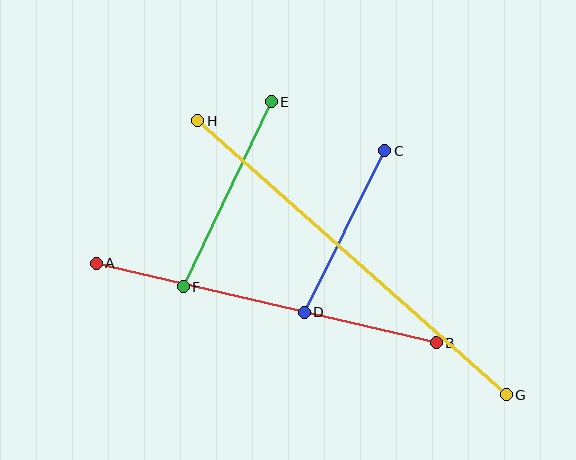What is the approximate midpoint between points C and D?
The midpoint is at approximately (344, 232) pixels.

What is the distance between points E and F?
The distance is approximately 205 pixels.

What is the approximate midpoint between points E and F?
The midpoint is at approximately (227, 194) pixels.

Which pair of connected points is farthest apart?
Points G and H are farthest apart.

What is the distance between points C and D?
The distance is approximately 180 pixels.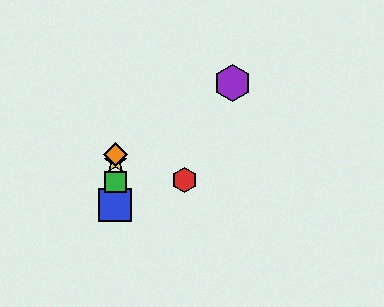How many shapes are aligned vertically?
4 shapes (the blue square, the green square, the yellow star, the orange diamond) are aligned vertically.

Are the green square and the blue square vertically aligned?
Yes, both are at x≈115.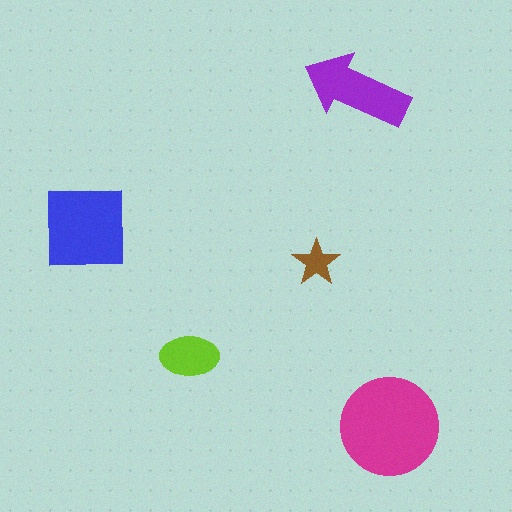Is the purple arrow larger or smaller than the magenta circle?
Smaller.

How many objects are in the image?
There are 5 objects in the image.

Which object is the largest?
The magenta circle.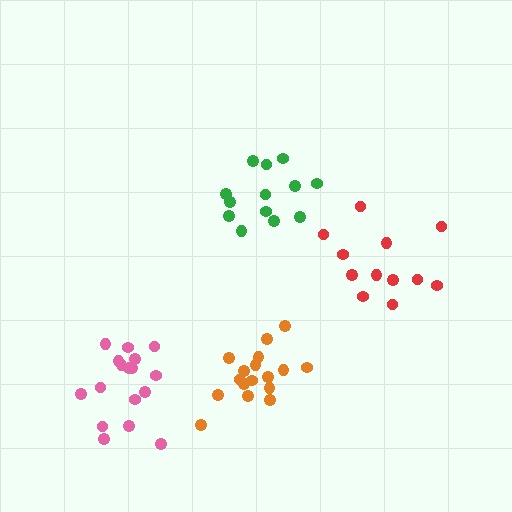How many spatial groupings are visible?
There are 4 spatial groupings.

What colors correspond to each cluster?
The clusters are colored: pink, red, orange, green.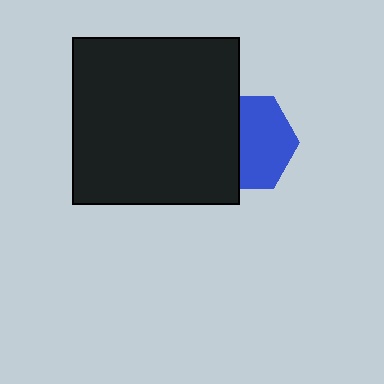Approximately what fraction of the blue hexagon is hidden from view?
Roughly 41% of the blue hexagon is hidden behind the black square.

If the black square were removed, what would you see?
You would see the complete blue hexagon.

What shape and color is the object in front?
The object in front is a black square.